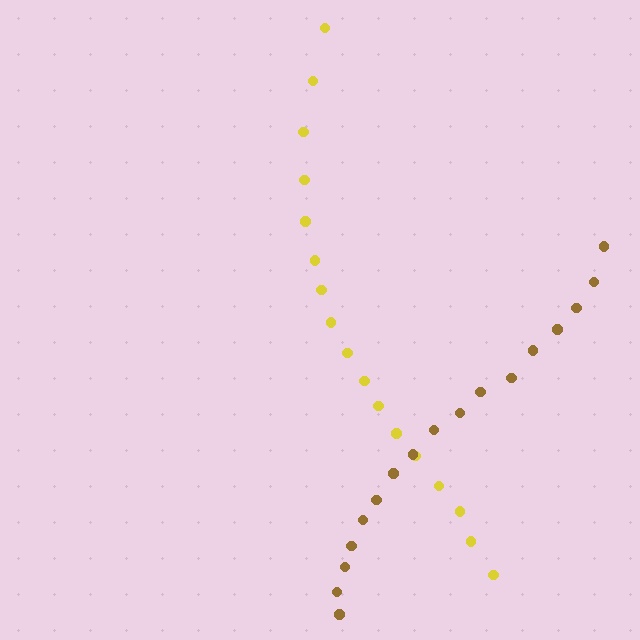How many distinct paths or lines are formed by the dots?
There are 2 distinct paths.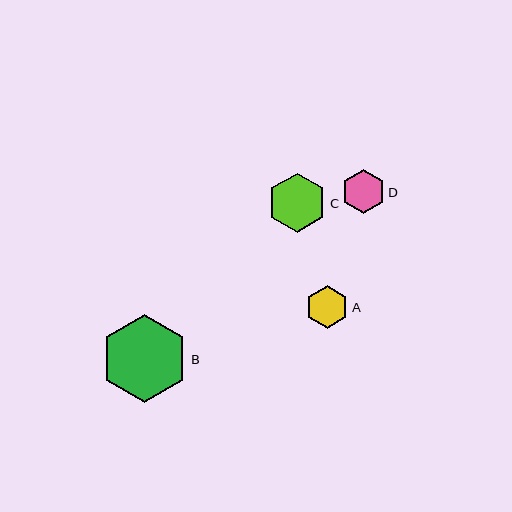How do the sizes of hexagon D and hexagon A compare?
Hexagon D and hexagon A are approximately the same size.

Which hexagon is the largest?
Hexagon B is the largest with a size of approximately 88 pixels.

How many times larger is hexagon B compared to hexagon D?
Hexagon B is approximately 2.0 times the size of hexagon D.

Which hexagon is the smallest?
Hexagon A is the smallest with a size of approximately 43 pixels.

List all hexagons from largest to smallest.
From largest to smallest: B, C, D, A.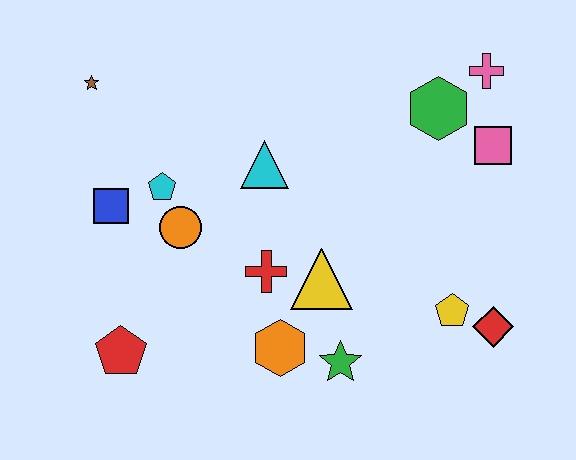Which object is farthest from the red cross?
The pink cross is farthest from the red cross.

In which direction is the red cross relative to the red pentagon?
The red cross is to the right of the red pentagon.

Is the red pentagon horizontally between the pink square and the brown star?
Yes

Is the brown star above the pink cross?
No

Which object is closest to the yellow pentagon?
The red diamond is closest to the yellow pentagon.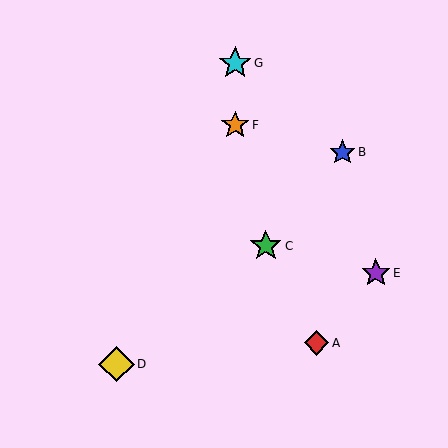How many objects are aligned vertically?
2 objects (F, G) are aligned vertically.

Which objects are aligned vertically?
Objects F, G are aligned vertically.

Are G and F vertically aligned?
Yes, both are at x≈235.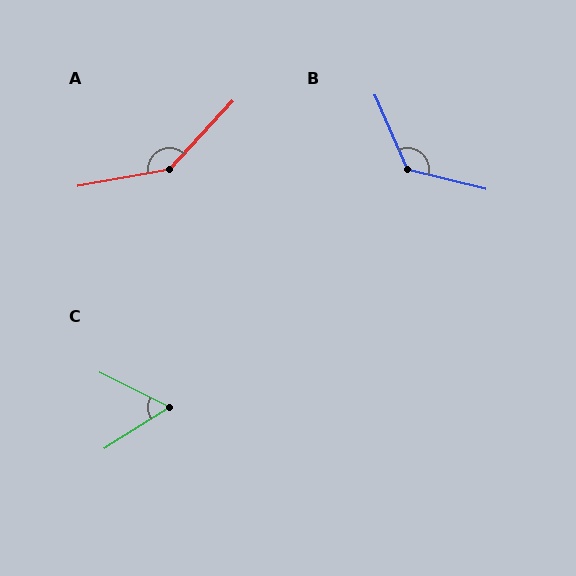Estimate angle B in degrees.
Approximately 128 degrees.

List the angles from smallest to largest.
C (59°), B (128°), A (143°).